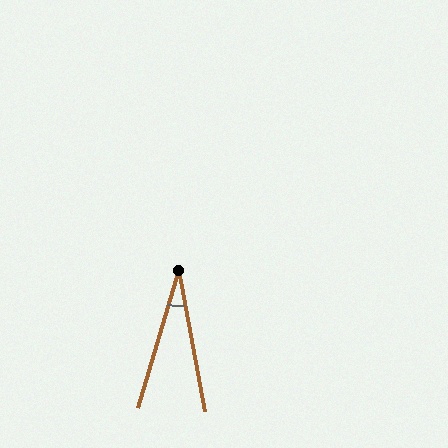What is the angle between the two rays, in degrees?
Approximately 27 degrees.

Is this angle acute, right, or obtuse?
It is acute.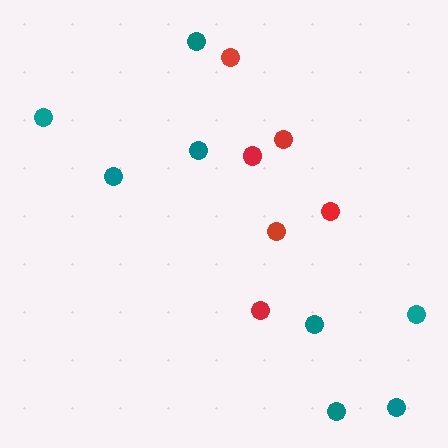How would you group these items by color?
There are 2 groups: one group of teal circles (8) and one group of red circles (6).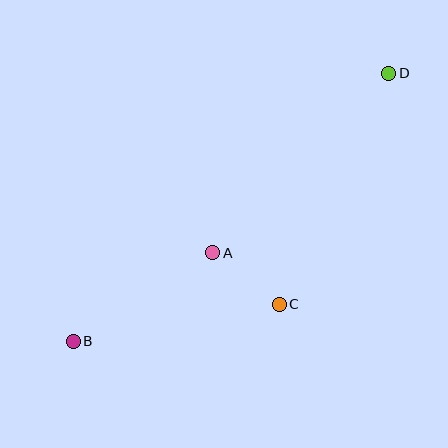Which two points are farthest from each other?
Points B and D are farthest from each other.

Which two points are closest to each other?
Points A and C are closest to each other.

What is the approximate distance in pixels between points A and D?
The distance between A and D is approximately 251 pixels.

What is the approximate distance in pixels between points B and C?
The distance between B and C is approximately 210 pixels.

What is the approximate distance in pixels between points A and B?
The distance between A and B is approximately 166 pixels.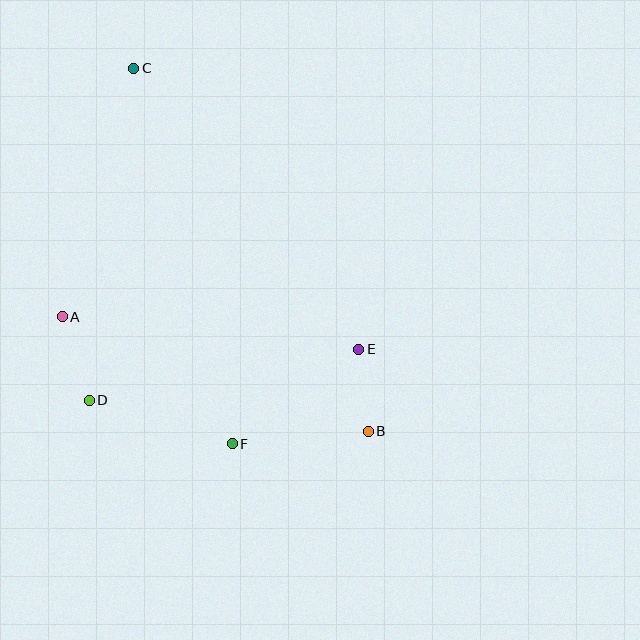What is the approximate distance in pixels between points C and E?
The distance between C and E is approximately 359 pixels.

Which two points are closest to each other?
Points B and E are closest to each other.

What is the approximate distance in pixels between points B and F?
The distance between B and F is approximately 137 pixels.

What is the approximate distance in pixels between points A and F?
The distance between A and F is approximately 212 pixels.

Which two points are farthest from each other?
Points B and C are farthest from each other.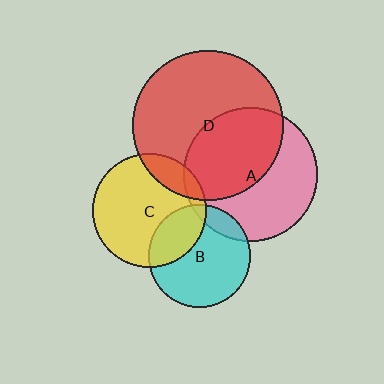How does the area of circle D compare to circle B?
Approximately 2.1 times.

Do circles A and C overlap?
Yes.